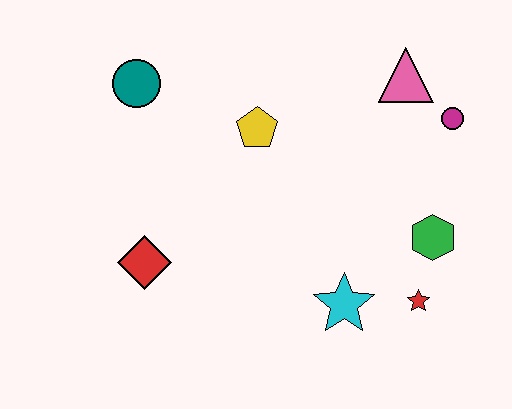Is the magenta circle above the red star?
Yes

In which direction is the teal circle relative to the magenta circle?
The teal circle is to the left of the magenta circle.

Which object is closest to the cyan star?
The red star is closest to the cyan star.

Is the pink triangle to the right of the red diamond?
Yes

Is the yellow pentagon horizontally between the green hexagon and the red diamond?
Yes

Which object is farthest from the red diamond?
The magenta circle is farthest from the red diamond.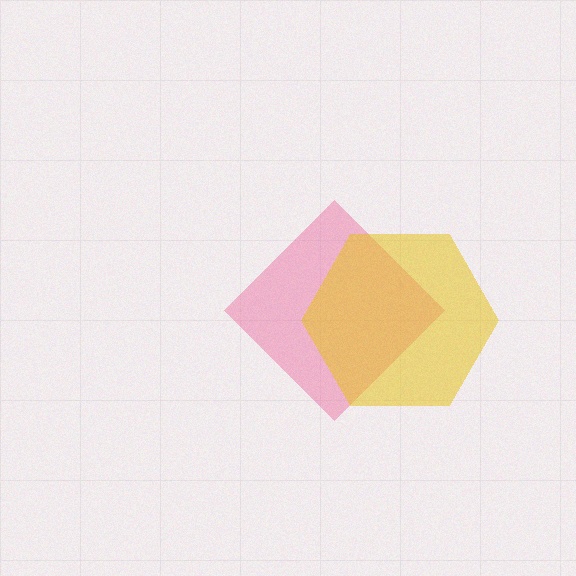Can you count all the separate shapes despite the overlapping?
Yes, there are 2 separate shapes.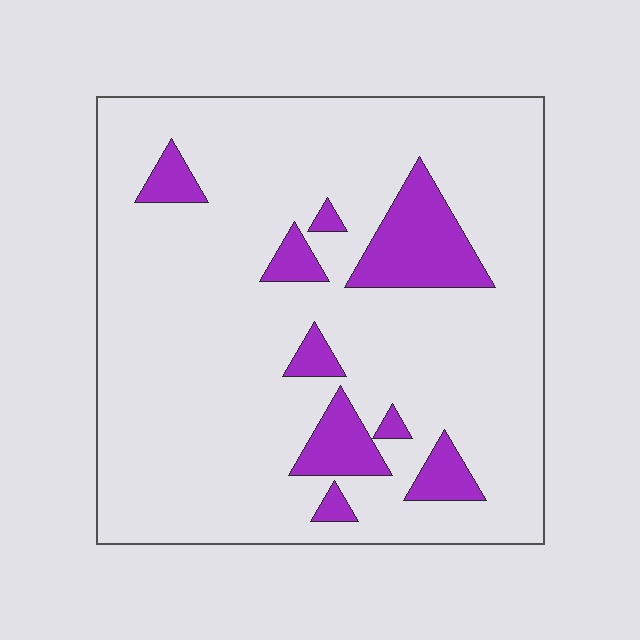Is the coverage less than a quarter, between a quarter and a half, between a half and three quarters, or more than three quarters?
Less than a quarter.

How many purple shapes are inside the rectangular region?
9.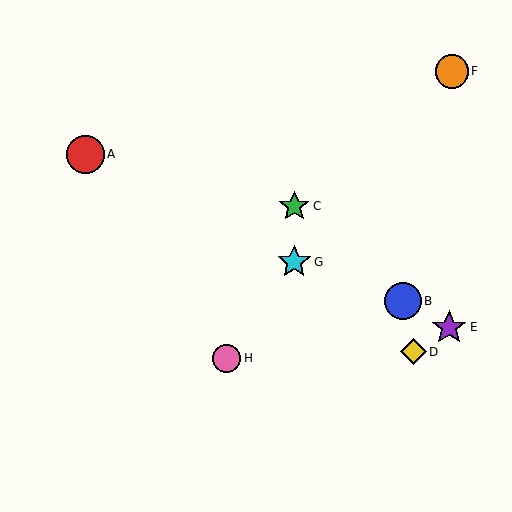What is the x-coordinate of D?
Object D is at x≈413.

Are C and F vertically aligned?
No, C is at x≈294 and F is at x≈452.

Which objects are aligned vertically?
Objects C, G are aligned vertically.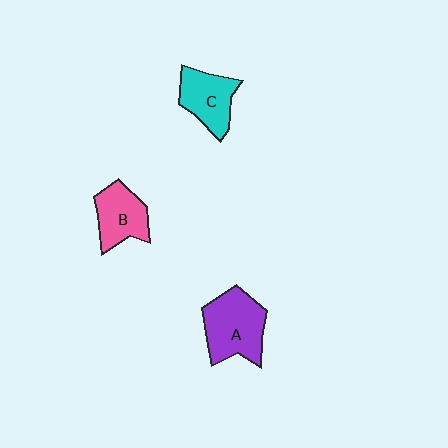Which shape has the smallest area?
Shape B (pink).